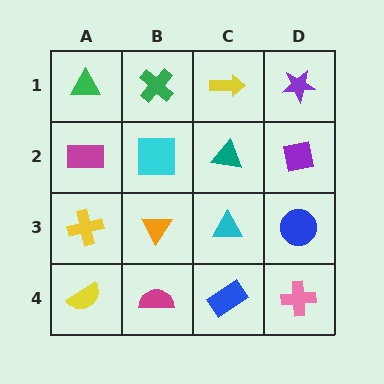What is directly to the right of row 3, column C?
A blue circle.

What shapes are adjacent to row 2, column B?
A green cross (row 1, column B), an orange triangle (row 3, column B), a magenta rectangle (row 2, column A), a teal triangle (row 2, column C).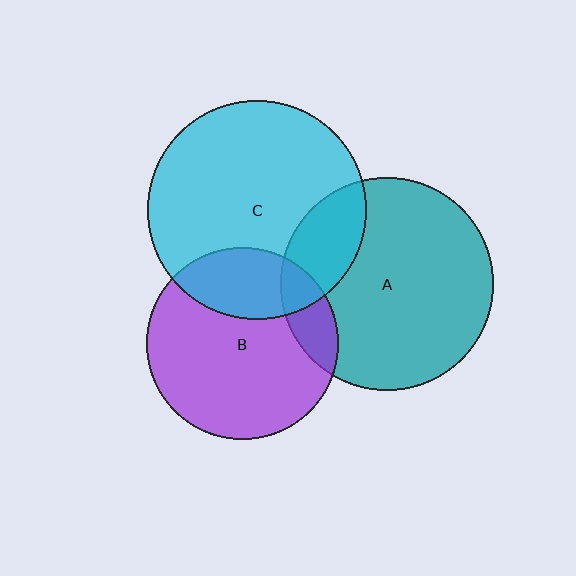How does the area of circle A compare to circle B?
Approximately 1.2 times.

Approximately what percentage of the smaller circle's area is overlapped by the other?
Approximately 20%.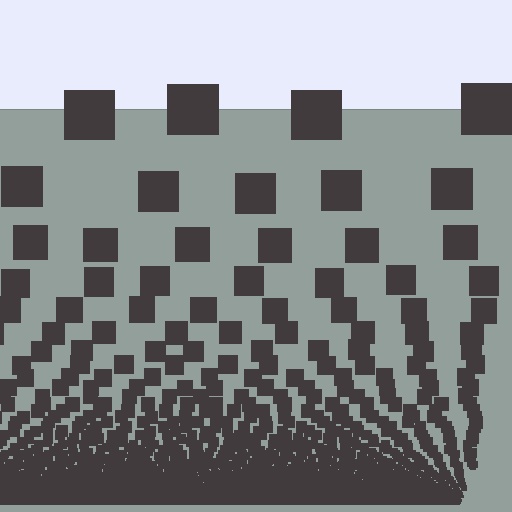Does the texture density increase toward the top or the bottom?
Density increases toward the bottom.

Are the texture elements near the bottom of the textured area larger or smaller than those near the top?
Smaller. The gradient is inverted — elements near the bottom are smaller and denser.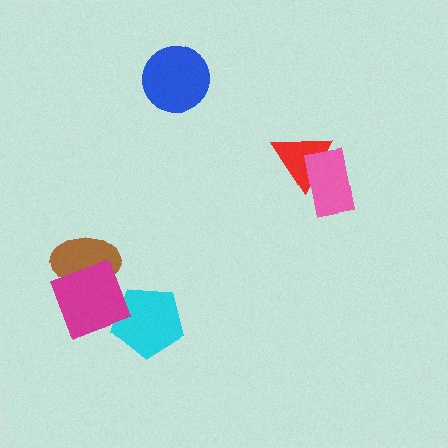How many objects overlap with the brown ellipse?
1 object overlaps with the brown ellipse.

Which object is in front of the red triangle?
The pink rectangle is in front of the red triangle.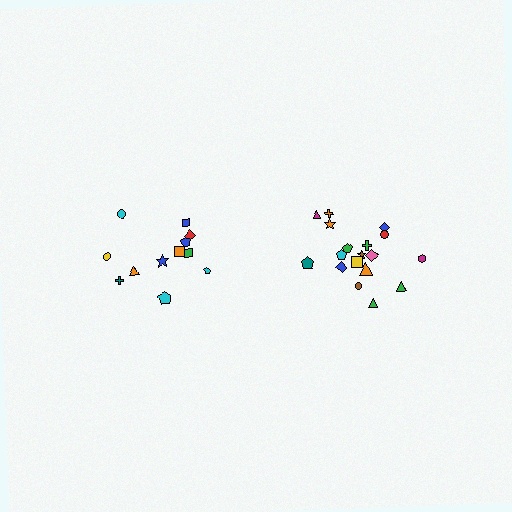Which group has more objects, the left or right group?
The right group.